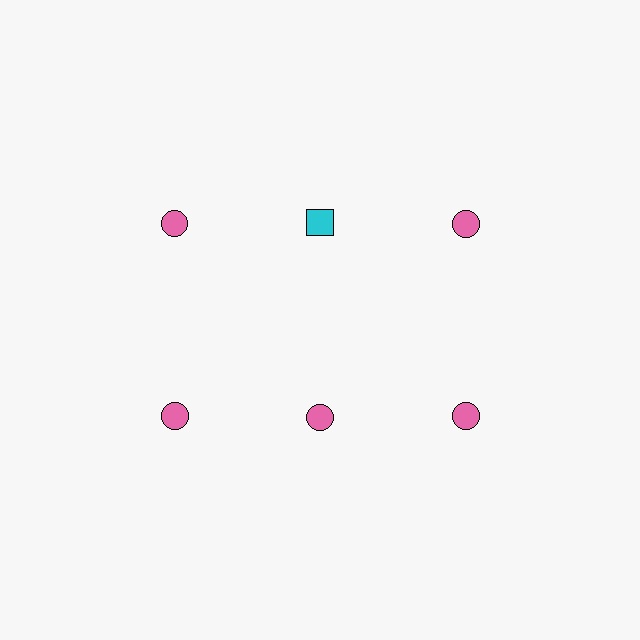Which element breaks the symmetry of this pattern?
The cyan square in the top row, second from left column breaks the symmetry. All other shapes are pink circles.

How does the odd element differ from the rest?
It differs in both color (cyan instead of pink) and shape (square instead of circle).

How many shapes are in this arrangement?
There are 6 shapes arranged in a grid pattern.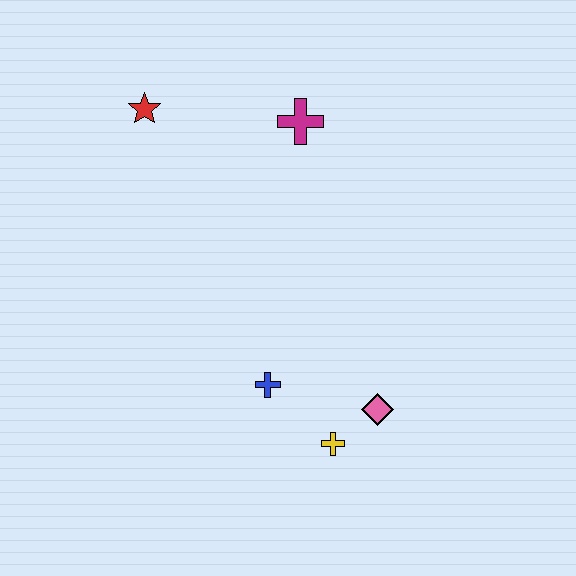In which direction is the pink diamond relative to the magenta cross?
The pink diamond is below the magenta cross.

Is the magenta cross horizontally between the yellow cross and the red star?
Yes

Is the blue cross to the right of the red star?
Yes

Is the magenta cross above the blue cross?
Yes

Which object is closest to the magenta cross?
The red star is closest to the magenta cross.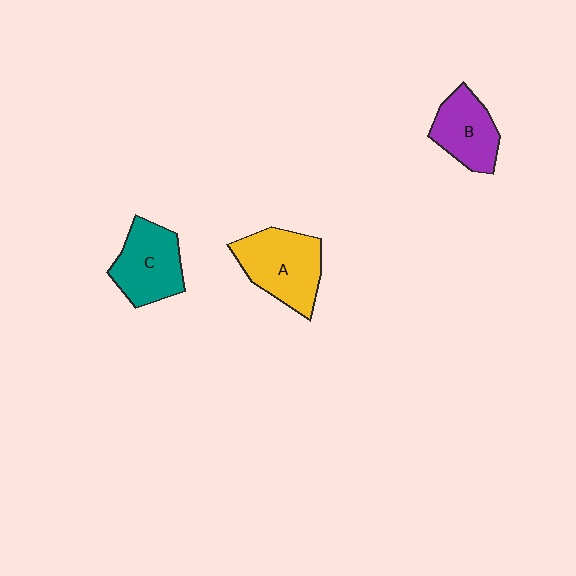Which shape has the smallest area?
Shape B (purple).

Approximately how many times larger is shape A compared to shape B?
Approximately 1.3 times.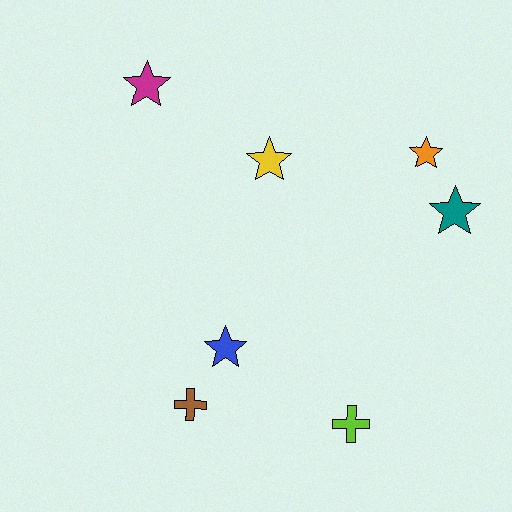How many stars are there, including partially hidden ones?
There are 5 stars.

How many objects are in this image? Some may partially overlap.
There are 7 objects.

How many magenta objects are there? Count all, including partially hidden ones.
There is 1 magenta object.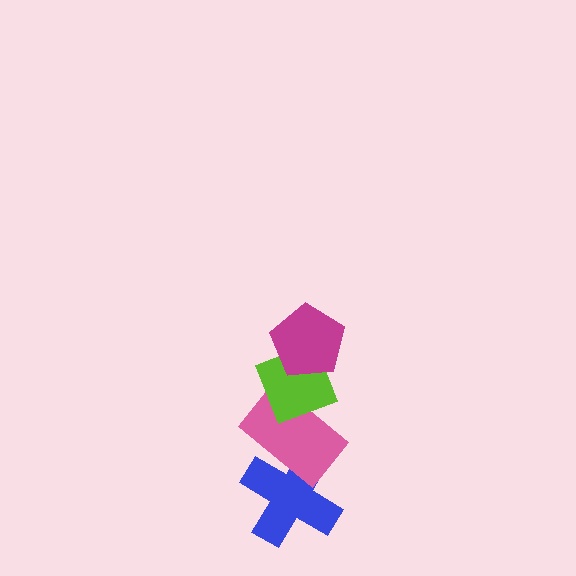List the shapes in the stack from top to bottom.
From top to bottom: the magenta pentagon, the lime diamond, the pink rectangle, the blue cross.